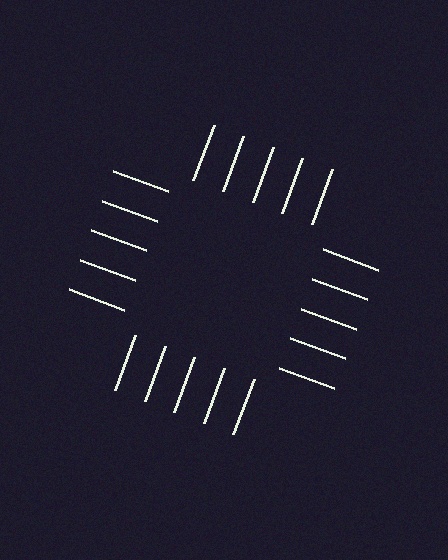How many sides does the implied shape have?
4 sides — the line-ends trace a square.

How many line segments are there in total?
20 — 5 along each of the 4 edges.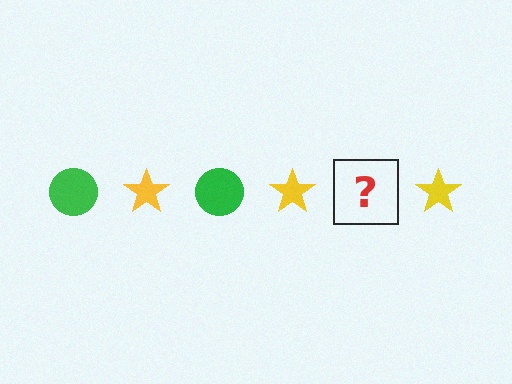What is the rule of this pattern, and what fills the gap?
The rule is that the pattern alternates between green circle and yellow star. The gap should be filled with a green circle.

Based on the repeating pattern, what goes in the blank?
The blank should be a green circle.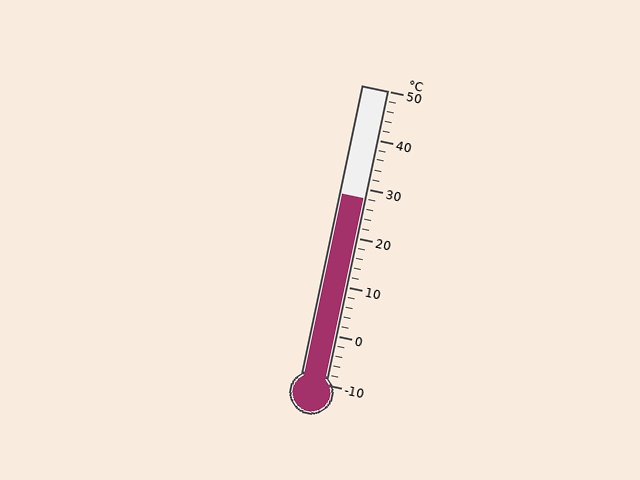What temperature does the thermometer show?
The thermometer shows approximately 28°C.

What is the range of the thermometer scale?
The thermometer scale ranges from -10°C to 50°C.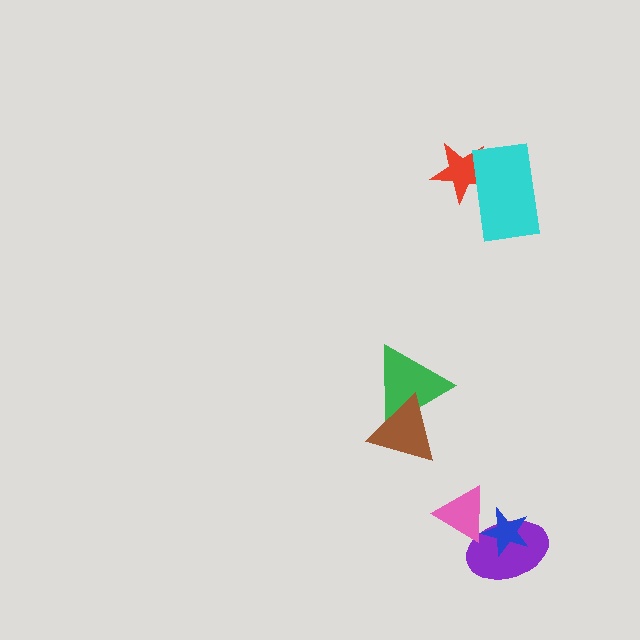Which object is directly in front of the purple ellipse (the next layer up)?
The blue star is directly in front of the purple ellipse.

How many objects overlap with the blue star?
2 objects overlap with the blue star.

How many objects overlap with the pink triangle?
2 objects overlap with the pink triangle.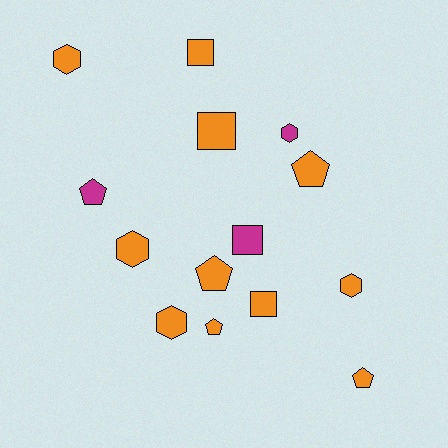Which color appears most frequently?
Orange, with 11 objects.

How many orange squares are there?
There are 3 orange squares.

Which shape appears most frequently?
Hexagon, with 5 objects.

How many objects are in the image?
There are 14 objects.